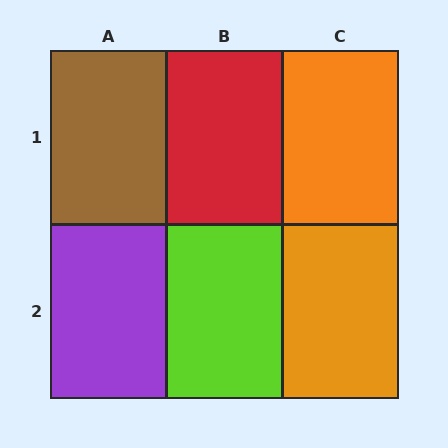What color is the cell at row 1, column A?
Brown.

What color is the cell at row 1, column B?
Red.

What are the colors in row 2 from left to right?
Purple, lime, orange.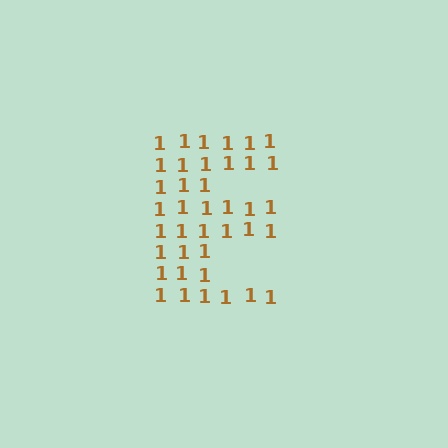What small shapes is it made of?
It is made of small digit 1's.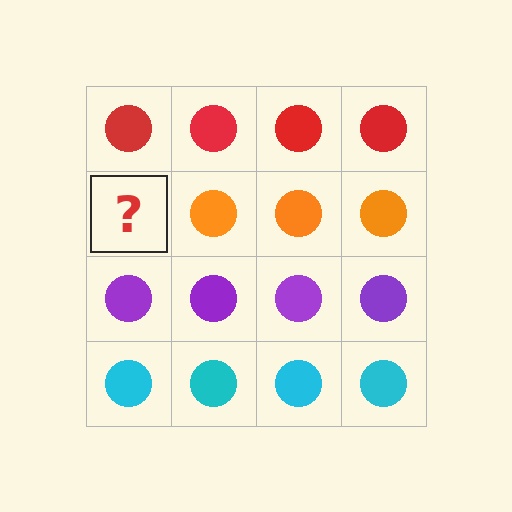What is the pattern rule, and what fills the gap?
The rule is that each row has a consistent color. The gap should be filled with an orange circle.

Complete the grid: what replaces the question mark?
The question mark should be replaced with an orange circle.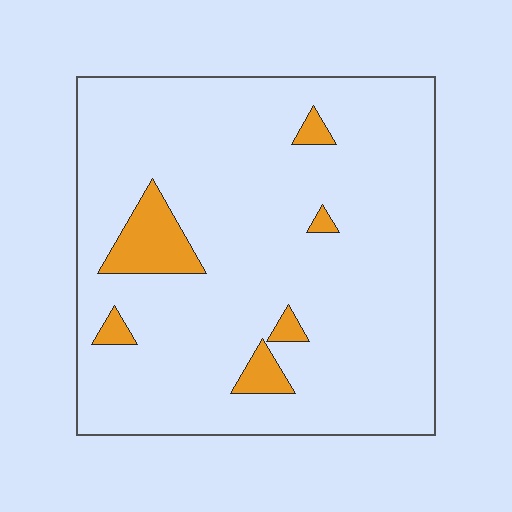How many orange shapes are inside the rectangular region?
6.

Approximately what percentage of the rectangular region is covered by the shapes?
Approximately 10%.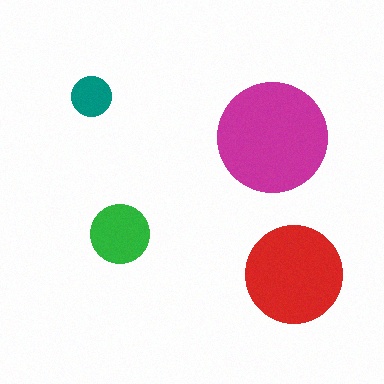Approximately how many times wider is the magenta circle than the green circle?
About 2 times wider.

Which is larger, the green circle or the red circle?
The red one.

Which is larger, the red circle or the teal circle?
The red one.